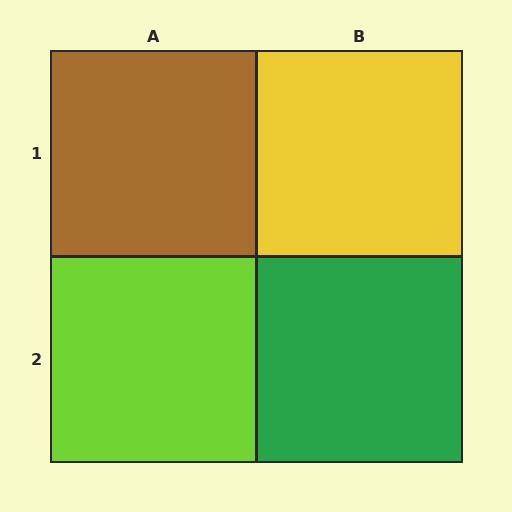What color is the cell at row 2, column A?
Lime.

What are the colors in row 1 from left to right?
Brown, yellow.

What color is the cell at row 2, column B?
Green.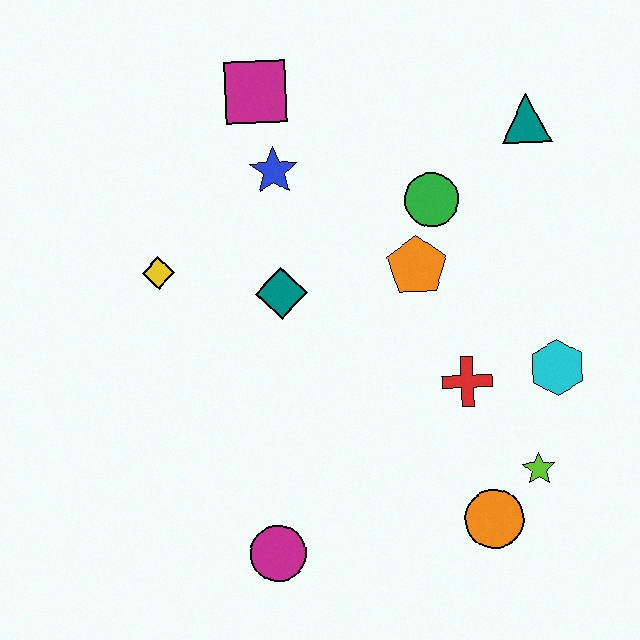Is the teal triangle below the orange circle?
No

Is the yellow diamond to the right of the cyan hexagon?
No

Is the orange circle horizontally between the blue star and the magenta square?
No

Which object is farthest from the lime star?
The magenta square is farthest from the lime star.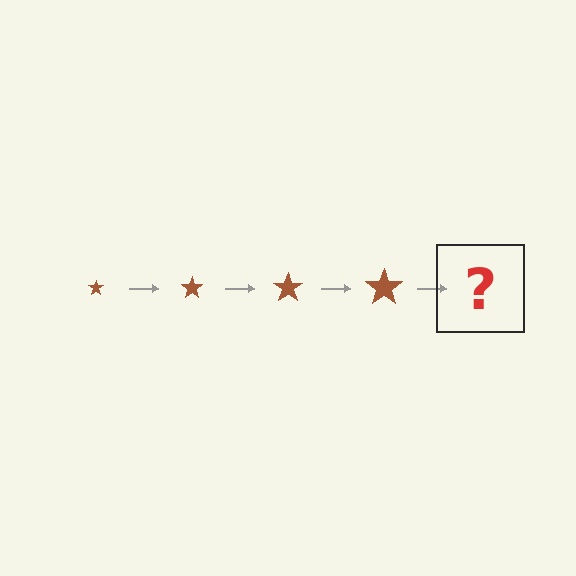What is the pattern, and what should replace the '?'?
The pattern is that the star gets progressively larger each step. The '?' should be a brown star, larger than the previous one.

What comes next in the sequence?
The next element should be a brown star, larger than the previous one.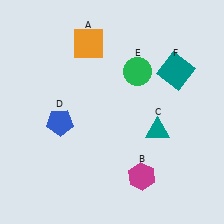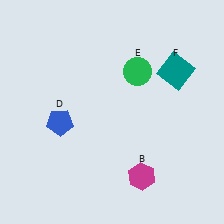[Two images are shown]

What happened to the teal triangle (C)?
The teal triangle (C) was removed in Image 2. It was in the bottom-right area of Image 1.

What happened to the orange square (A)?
The orange square (A) was removed in Image 2. It was in the top-left area of Image 1.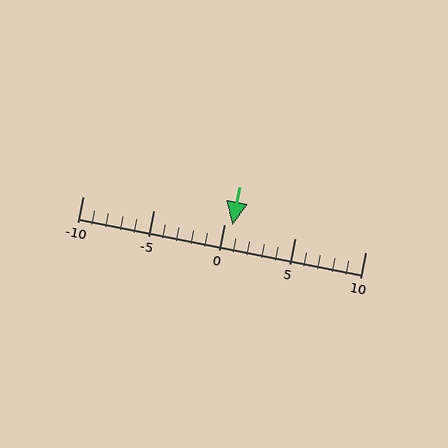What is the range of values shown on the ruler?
The ruler shows values from -10 to 10.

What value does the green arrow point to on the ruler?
The green arrow points to approximately 1.